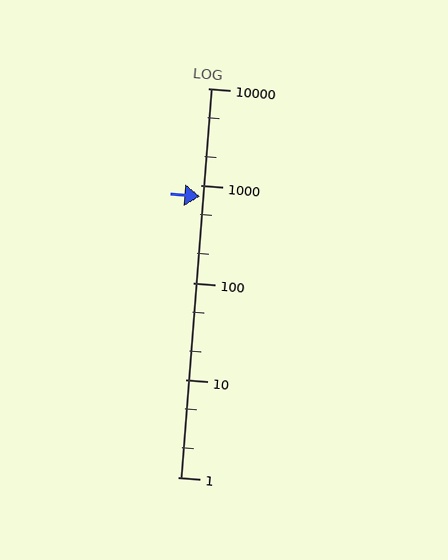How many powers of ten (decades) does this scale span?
The scale spans 4 decades, from 1 to 10000.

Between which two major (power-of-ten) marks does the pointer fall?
The pointer is between 100 and 1000.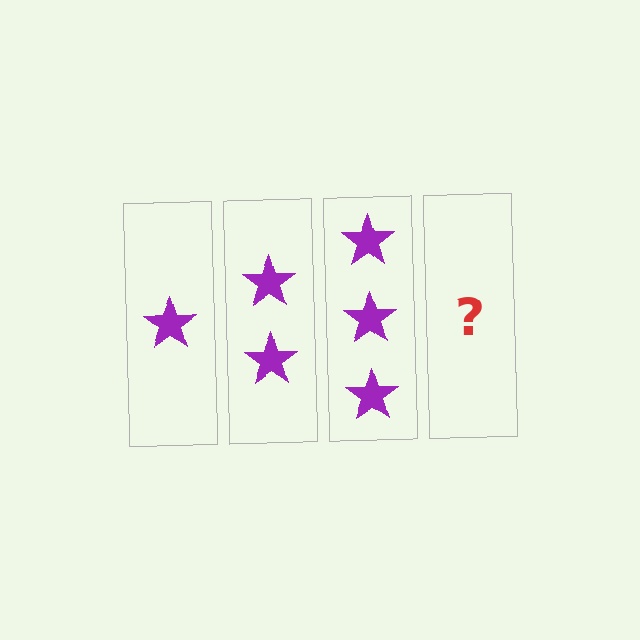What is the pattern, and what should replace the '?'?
The pattern is that each step adds one more star. The '?' should be 4 stars.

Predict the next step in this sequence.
The next step is 4 stars.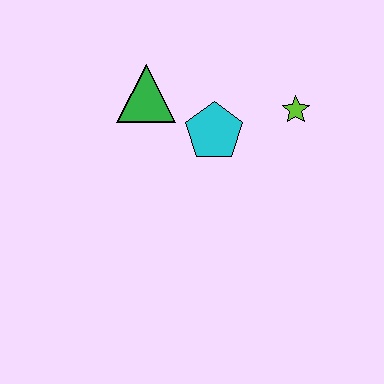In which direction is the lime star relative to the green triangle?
The lime star is to the right of the green triangle.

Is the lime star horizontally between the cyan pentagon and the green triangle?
No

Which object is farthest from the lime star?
The green triangle is farthest from the lime star.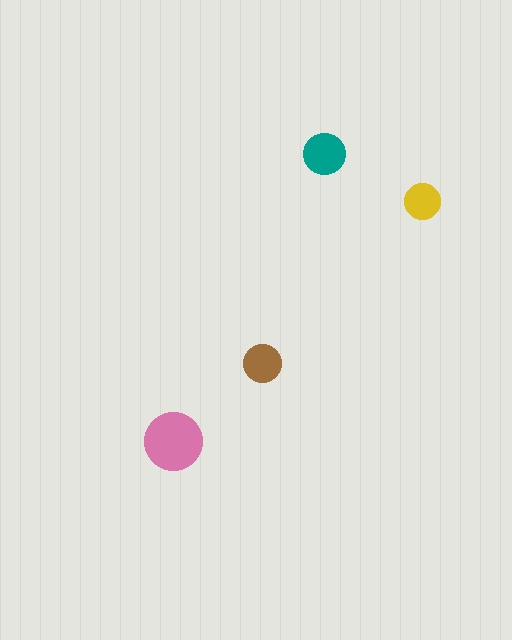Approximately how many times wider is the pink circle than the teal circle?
About 1.5 times wider.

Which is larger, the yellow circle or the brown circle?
The brown one.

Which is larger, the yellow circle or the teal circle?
The teal one.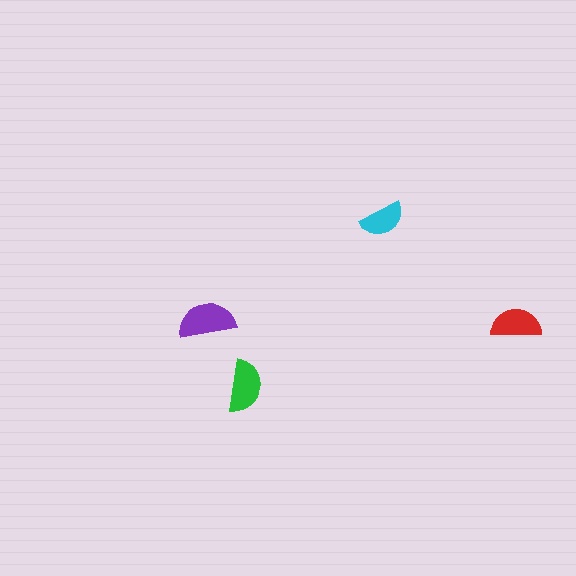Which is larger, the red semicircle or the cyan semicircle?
The red one.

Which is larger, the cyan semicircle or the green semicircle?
The green one.